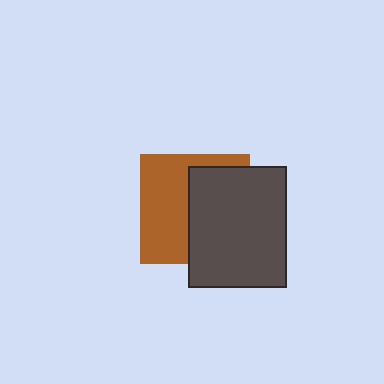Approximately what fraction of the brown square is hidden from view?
Roughly 50% of the brown square is hidden behind the dark gray rectangle.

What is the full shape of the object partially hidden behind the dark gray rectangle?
The partially hidden object is a brown square.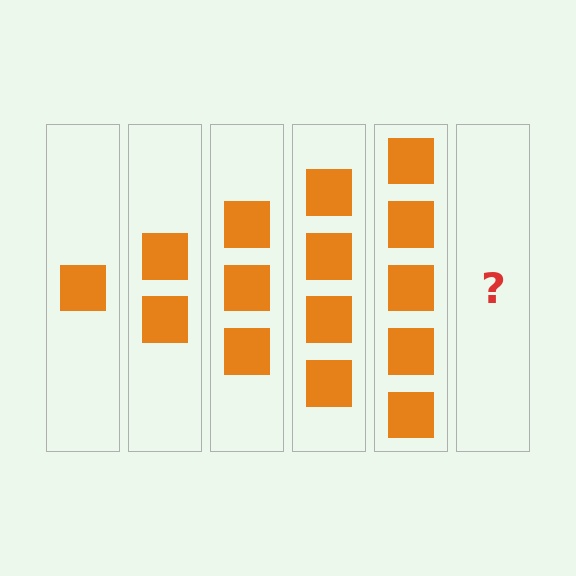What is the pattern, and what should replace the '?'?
The pattern is that each step adds one more square. The '?' should be 6 squares.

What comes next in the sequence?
The next element should be 6 squares.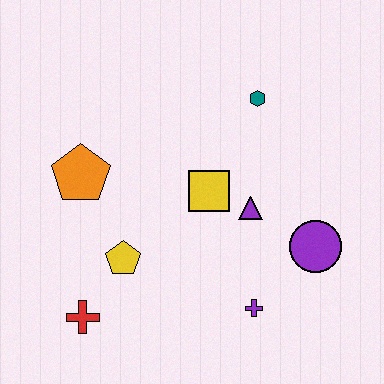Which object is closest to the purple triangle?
The yellow square is closest to the purple triangle.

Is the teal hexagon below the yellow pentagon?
No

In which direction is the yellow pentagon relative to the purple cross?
The yellow pentagon is to the left of the purple cross.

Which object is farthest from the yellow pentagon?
The teal hexagon is farthest from the yellow pentagon.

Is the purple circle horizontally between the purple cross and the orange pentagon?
No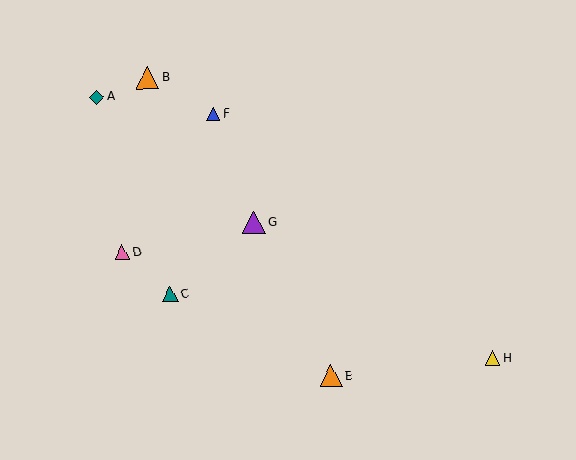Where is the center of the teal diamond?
The center of the teal diamond is at (96, 97).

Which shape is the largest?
The orange triangle (labeled B) is the largest.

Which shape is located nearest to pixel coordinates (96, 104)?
The teal diamond (labeled A) at (96, 97) is nearest to that location.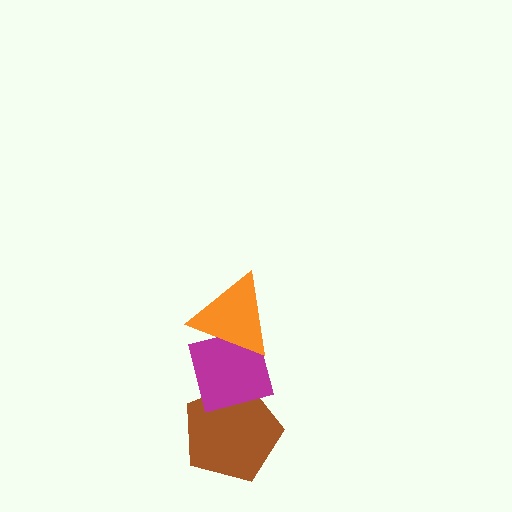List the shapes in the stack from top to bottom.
From top to bottom: the orange triangle, the magenta square, the brown pentagon.